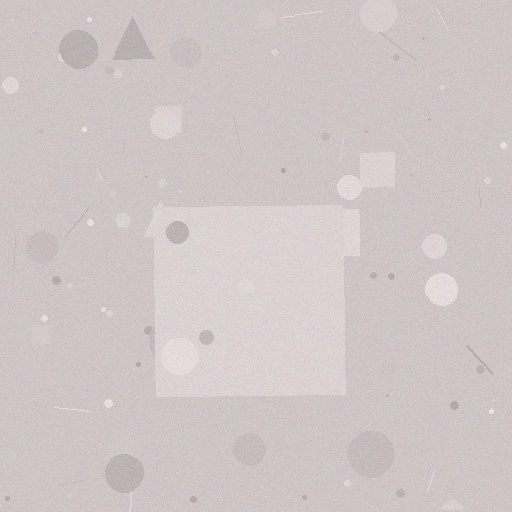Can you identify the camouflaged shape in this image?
The camouflaged shape is a square.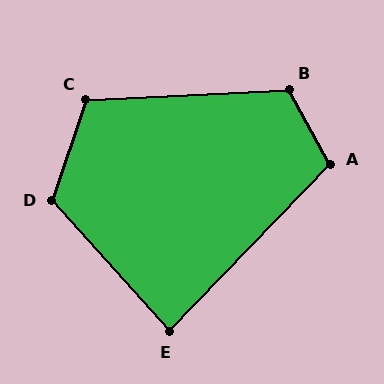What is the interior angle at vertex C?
Approximately 112 degrees (obtuse).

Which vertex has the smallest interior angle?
E, at approximately 86 degrees.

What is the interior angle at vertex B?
Approximately 116 degrees (obtuse).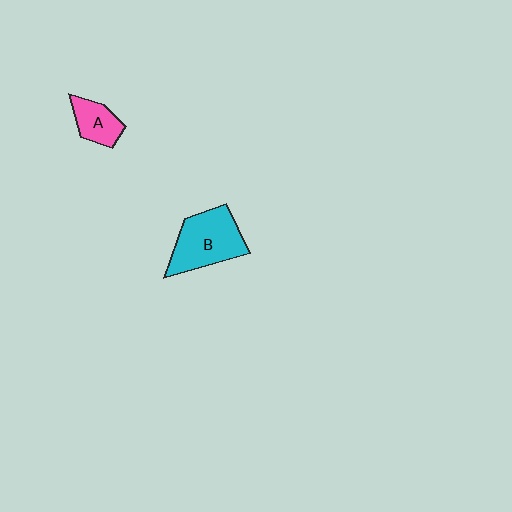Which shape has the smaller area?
Shape A (pink).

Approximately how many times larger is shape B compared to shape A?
Approximately 2.0 times.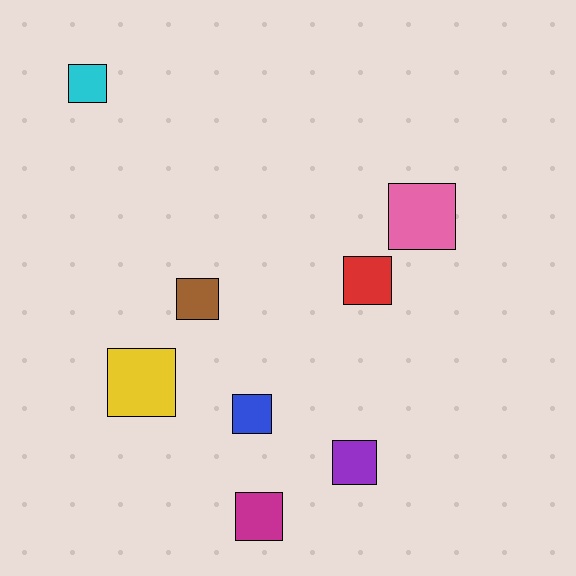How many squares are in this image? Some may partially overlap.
There are 8 squares.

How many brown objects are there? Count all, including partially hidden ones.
There is 1 brown object.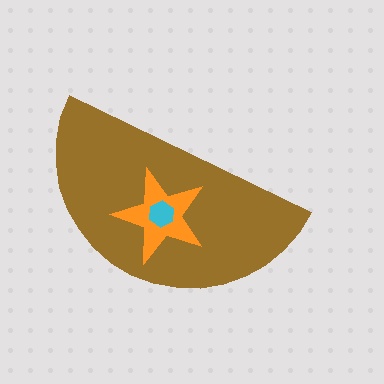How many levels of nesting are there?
3.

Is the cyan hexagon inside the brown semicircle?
Yes.